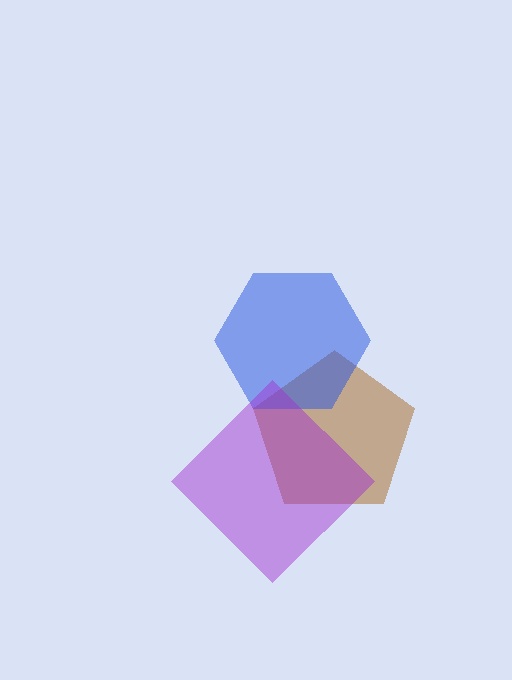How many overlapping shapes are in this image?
There are 3 overlapping shapes in the image.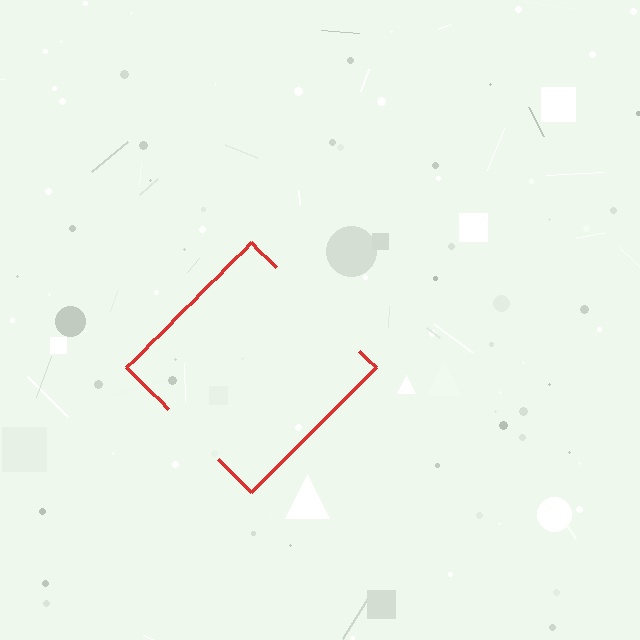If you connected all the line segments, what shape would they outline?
They would outline a diamond.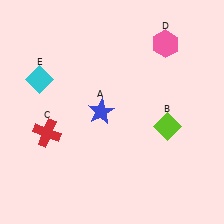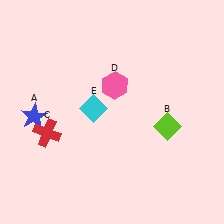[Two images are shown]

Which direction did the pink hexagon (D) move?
The pink hexagon (D) moved left.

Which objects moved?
The objects that moved are: the blue star (A), the pink hexagon (D), the cyan diamond (E).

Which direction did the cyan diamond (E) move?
The cyan diamond (E) moved right.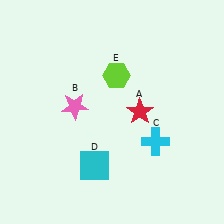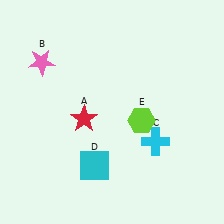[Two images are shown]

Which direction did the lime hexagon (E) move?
The lime hexagon (E) moved down.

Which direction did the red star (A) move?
The red star (A) moved left.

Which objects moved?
The objects that moved are: the red star (A), the pink star (B), the lime hexagon (E).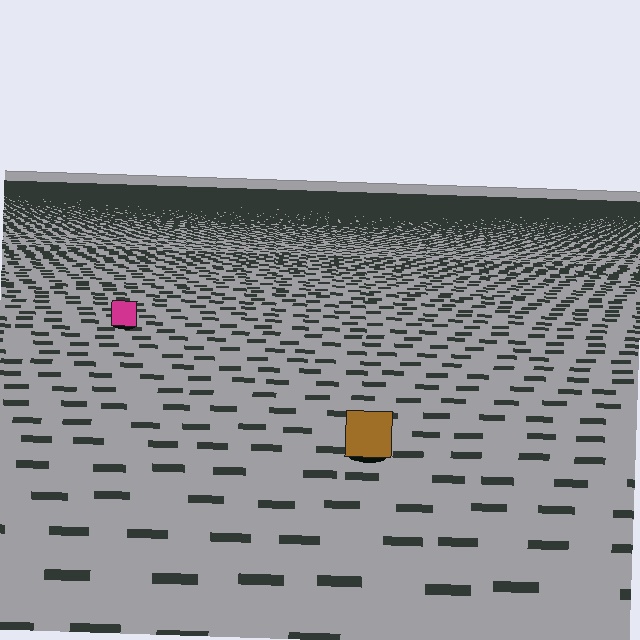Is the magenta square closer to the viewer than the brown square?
No. The brown square is closer — you can tell from the texture gradient: the ground texture is coarser near it.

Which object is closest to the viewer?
The brown square is closest. The texture marks near it are larger and more spread out.